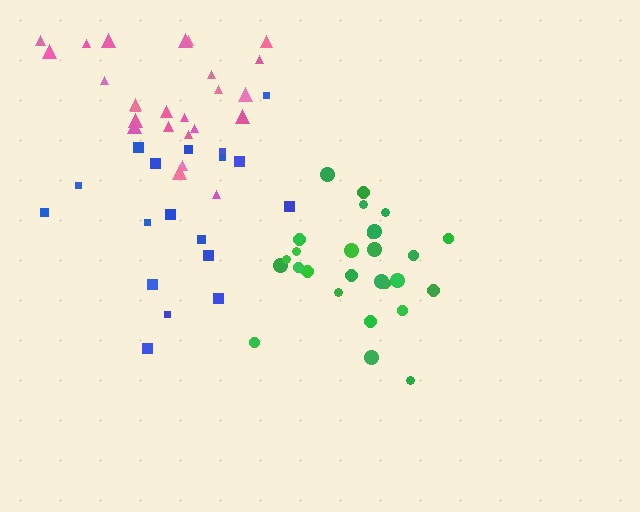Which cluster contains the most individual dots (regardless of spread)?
Green (27).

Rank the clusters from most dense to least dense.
green, pink, blue.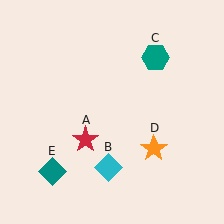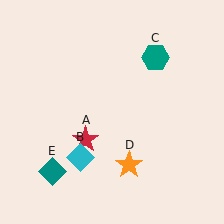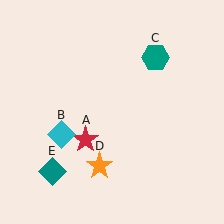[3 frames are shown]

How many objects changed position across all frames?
2 objects changed position: cyan diamond (object B), orange star (object D).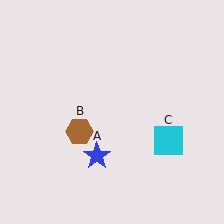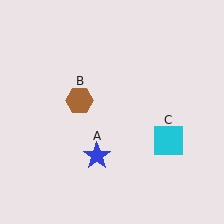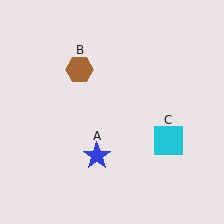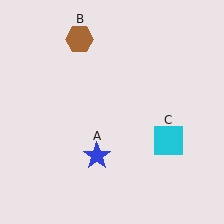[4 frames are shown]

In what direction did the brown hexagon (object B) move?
The brown hexagon (object B) moved up.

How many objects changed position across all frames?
1 object changed position: brown hexagon (object B).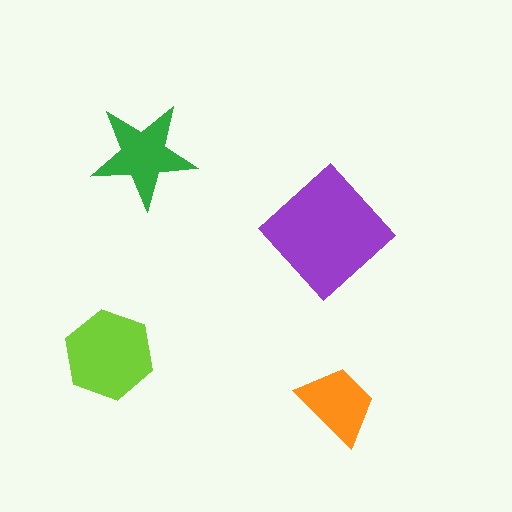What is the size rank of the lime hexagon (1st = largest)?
2nd.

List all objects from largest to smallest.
The purple diamond, the lime hexagon, the green star, the orange trapezoid.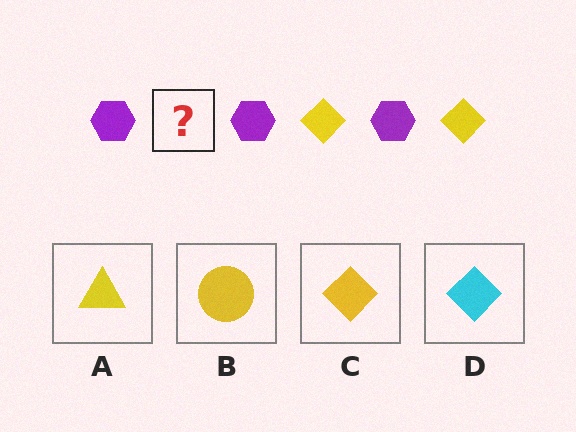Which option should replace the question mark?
Option C.